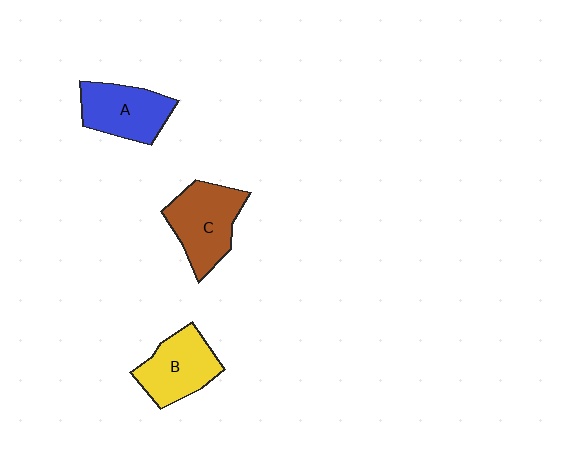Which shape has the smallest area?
Shape A (blue).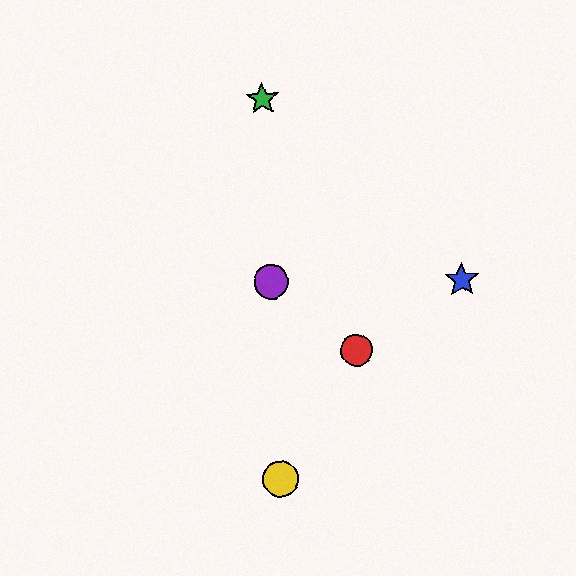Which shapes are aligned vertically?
The green star, the yellow circle, the purple circle are aligned vertically.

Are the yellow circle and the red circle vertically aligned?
No, the yellow circle is at x≈281 and the red circle is at x≈356.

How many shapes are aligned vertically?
3 shapes (the green star, the yellow circle, the purple circle) are aligned vertically.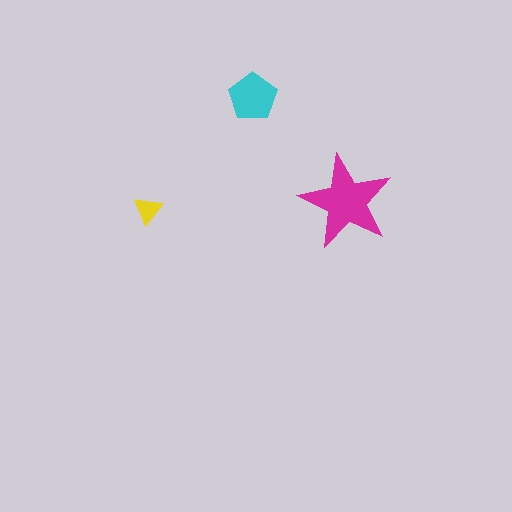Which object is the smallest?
The yellow triangle.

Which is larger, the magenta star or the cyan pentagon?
The magenta star.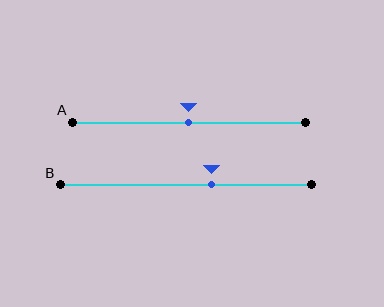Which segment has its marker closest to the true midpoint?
Segment A has its marker closest to the true midpoint.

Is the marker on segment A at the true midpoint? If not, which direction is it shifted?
Yes, the marker on segment A is at the true midpoint.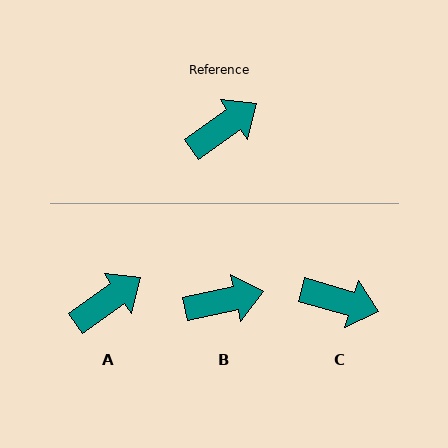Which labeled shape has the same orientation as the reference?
A.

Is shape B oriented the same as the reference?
No, it is off by about 23 degrees.